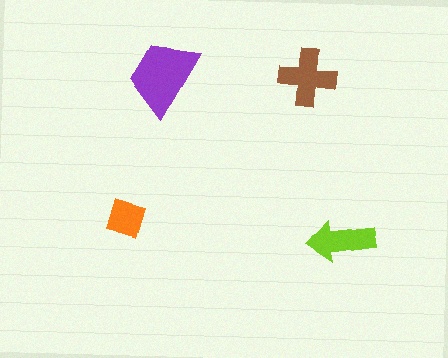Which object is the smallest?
The orange square.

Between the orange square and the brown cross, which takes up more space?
The brown cross.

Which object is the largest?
The purple trapezoid.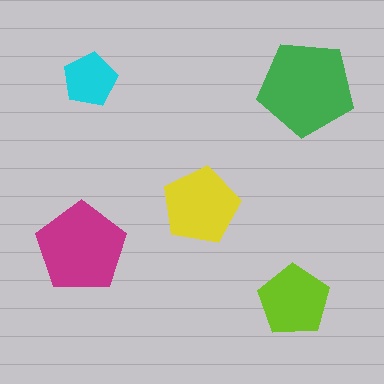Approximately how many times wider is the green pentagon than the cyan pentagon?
About 2 times wider.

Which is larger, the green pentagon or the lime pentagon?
The green one.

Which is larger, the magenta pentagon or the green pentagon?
The green one.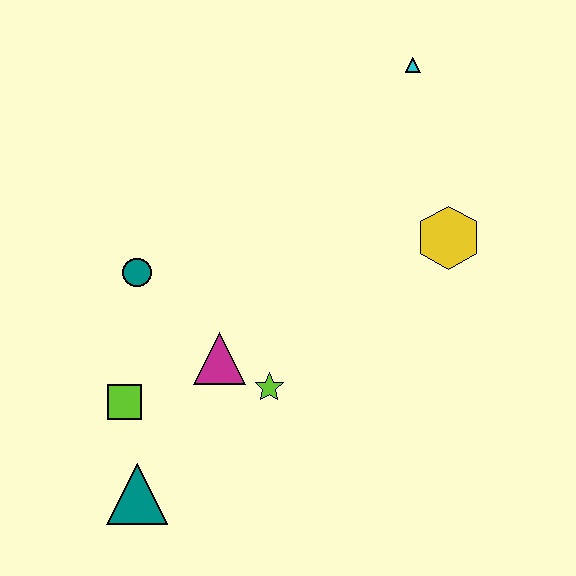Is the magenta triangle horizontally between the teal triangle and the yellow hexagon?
Yes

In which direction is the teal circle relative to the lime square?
The teal circle is above the lime square.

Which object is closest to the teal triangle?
The lime square is closest to the teal triangle.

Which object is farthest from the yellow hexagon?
The teal triangle is farthest from the yellow hexagon.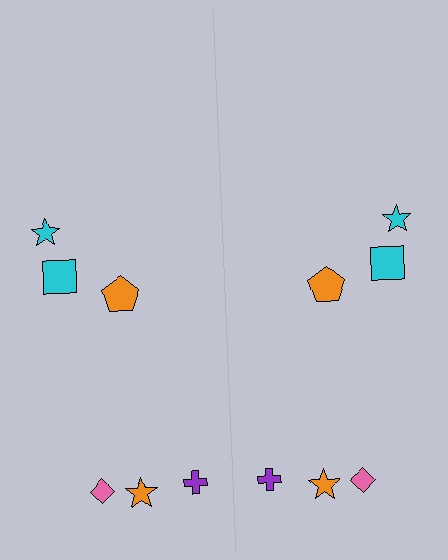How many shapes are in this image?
There are 12 shapes in this image.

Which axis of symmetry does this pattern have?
The pattern has a vertical axis of symmetry running through the center of the image.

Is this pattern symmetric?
Yes, this pattern has bilateral (reflection) symmetry.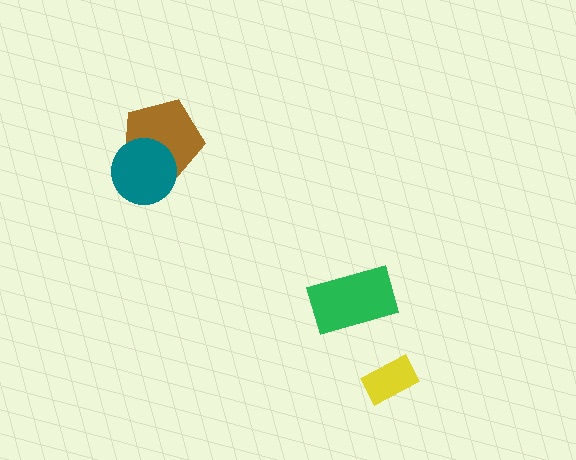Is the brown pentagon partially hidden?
Yes, it is partially covered by another shape.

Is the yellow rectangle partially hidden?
No, no other shape covers it.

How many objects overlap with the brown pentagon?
1 object overlaps with the brown pentagon.